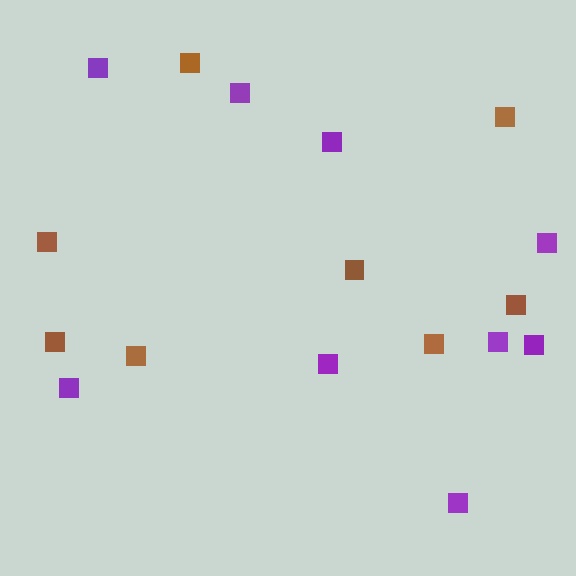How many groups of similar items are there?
There are 2 groups: one group of purple squares (9) and one group of brown squares (8).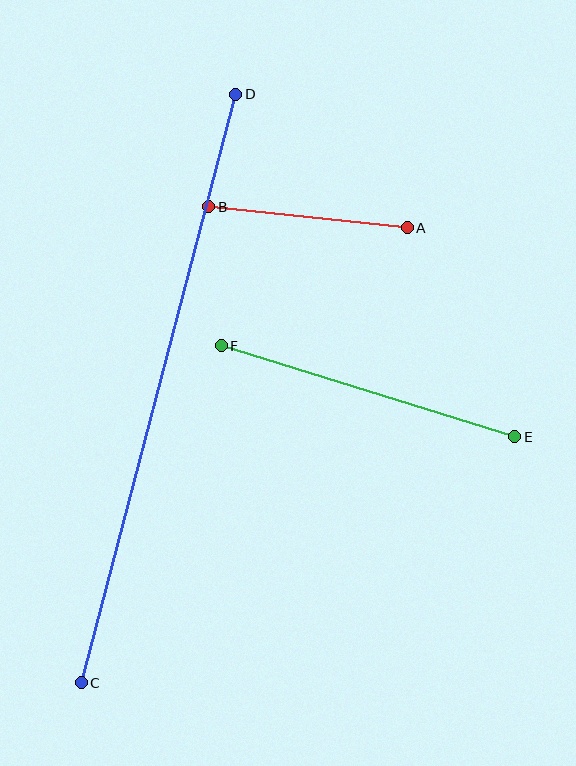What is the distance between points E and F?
The distance is approximately 307 pixels.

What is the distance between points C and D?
The distance is approximately 608 pixels.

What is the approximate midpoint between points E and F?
The midpoint is at approximately (368, 391) pixels.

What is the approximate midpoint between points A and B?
The midpoint is at approximately (308, 217) pixels.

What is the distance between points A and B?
The distance is approximately 199 pixels.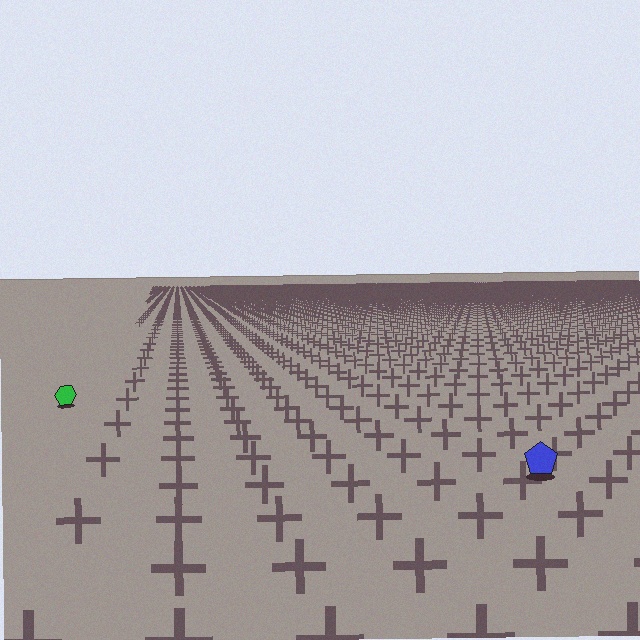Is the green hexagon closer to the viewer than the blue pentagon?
No. The blue pentagon is closer — you can tell from the texture gradient: the ground texture is coarser near it.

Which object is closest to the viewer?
The blue pentagon is closest. The texture marks near it are larger and more spread out.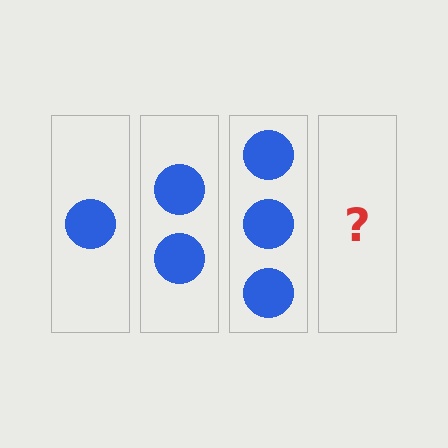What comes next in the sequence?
The next element should be 4 circles.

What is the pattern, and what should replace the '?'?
The pattern is that each step adds one more circle. The '?' should be 4 circles.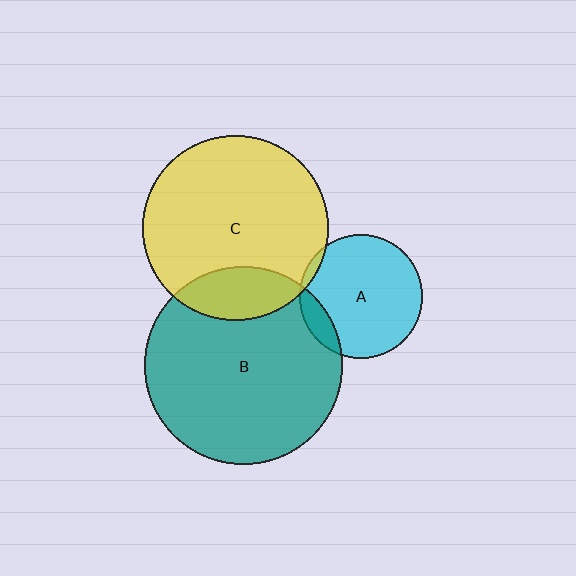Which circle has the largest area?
Circle B (teal).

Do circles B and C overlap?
Yes.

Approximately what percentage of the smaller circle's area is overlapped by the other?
Approximately 20%.